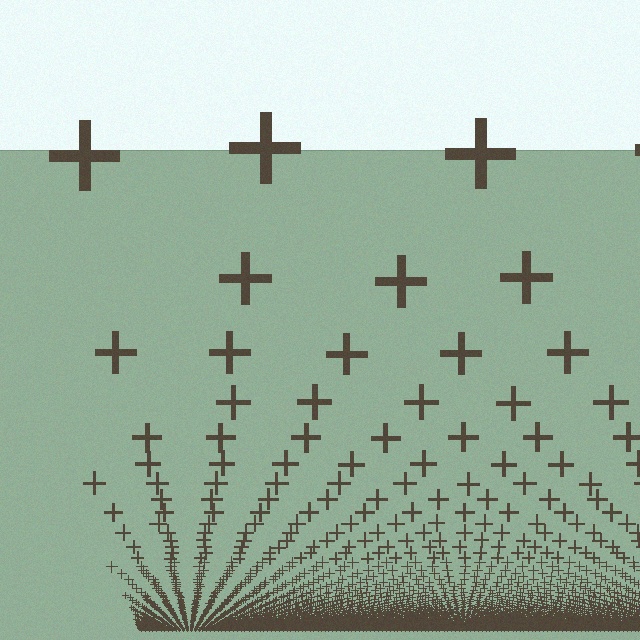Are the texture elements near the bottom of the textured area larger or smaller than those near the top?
Smaller. The gradient is inverted — elements near the bottom are smaller and denser.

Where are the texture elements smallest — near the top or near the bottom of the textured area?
Near the bottom.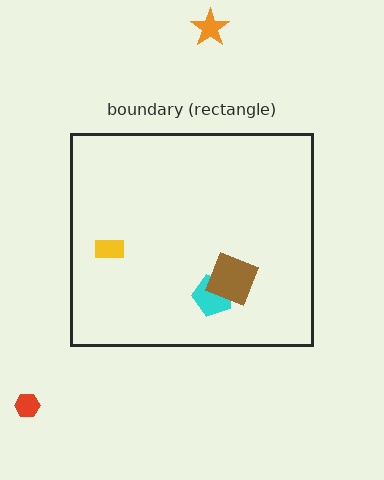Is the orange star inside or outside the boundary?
Outside.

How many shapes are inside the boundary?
3 inside, 2 outside.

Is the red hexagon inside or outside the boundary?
Outside.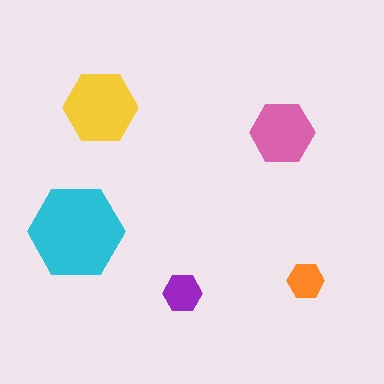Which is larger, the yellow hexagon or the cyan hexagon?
The cyan one.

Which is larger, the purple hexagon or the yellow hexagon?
The yellow one.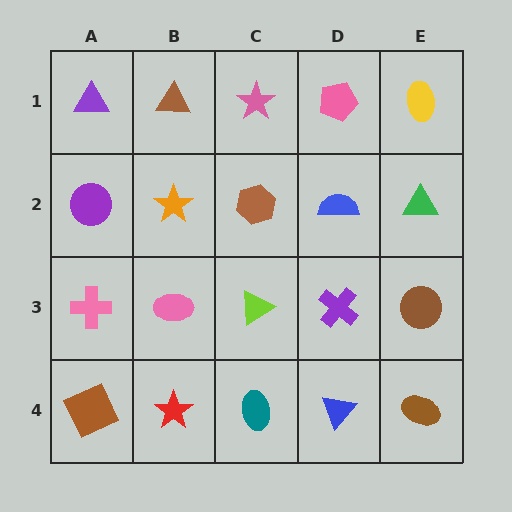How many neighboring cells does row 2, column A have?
3.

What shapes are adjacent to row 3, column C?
A brown hexagon (row 2, column C), a teal ellipse (row 4, column C), a pink ellipse (row 3, column B), a purple cross (row 3, column D).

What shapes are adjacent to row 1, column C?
A brown hexagon (row 2, column C), a brown triangle (row 1, column B), a pink pentagon (row 1, column D).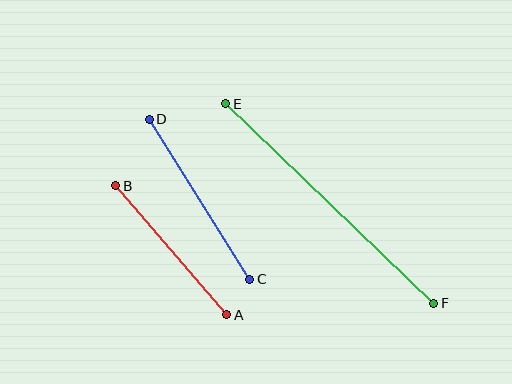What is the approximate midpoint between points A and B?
The midpoint is at approximately (171, 250) pixels.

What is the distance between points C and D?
The distance is approximately 189 pixels.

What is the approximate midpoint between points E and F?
The midpoint is at approximately (330, 204) pixels.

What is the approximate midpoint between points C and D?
The midpoint is at approximately (199, 199) pixels.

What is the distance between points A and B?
The distance is approximately 170 pixels.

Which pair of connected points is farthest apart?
Points E and F are farthest apart.